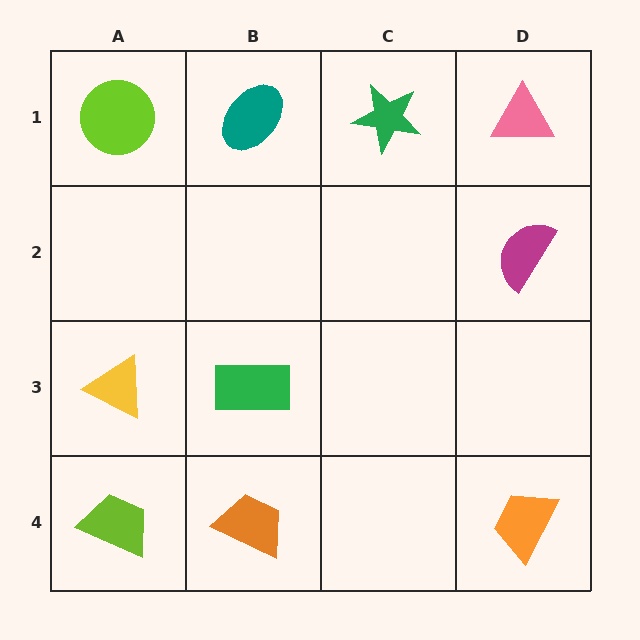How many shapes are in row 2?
1 shape.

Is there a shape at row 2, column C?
No, that cell is empty.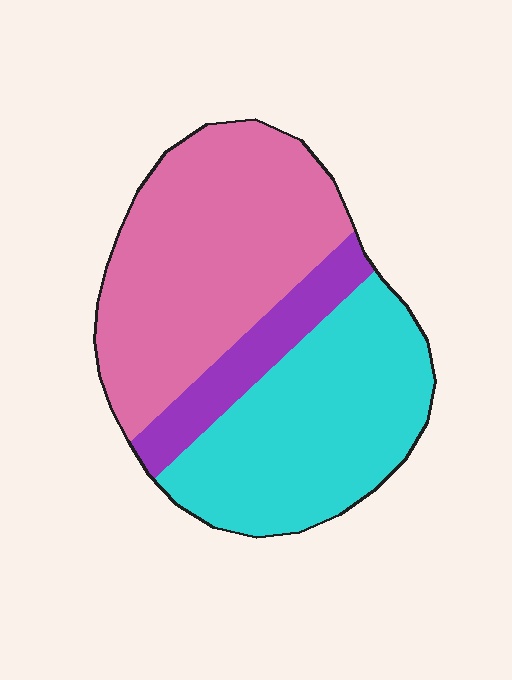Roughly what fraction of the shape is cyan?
Cyan takes up between a third and a half of the shape.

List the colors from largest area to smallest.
From largest to smallest: pink, cyan, purple.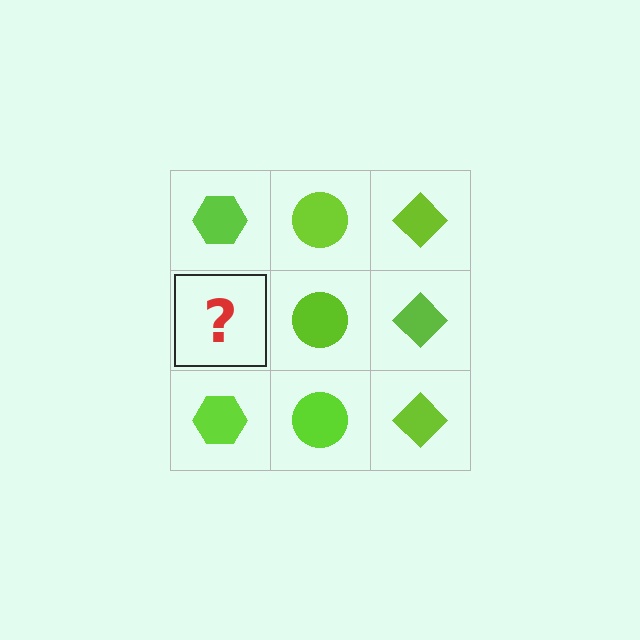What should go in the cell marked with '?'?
The missing cell should contain a lime hexagon.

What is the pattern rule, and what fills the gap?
The rule is that each column has a consistent shape. The gap should be filled with a lime hexagon.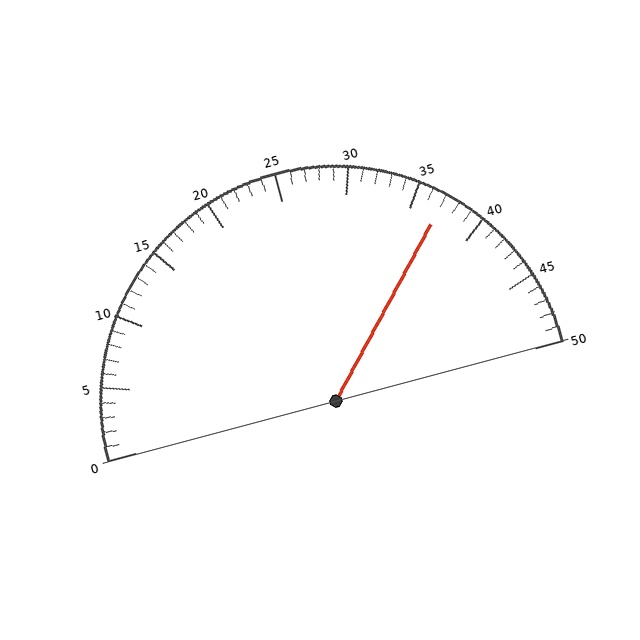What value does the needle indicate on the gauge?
The needle indicates approximately 37.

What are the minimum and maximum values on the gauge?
The gauge ranges from 0 to 50.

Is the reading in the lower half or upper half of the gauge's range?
The reading is in the upper half of the range (0 to 50).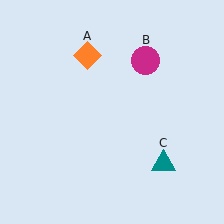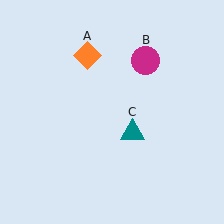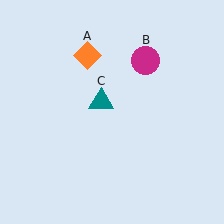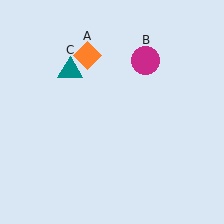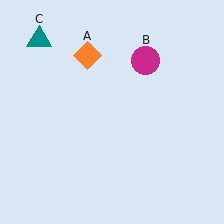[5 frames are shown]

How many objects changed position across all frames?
1 object changed position: teal triangle (object C).